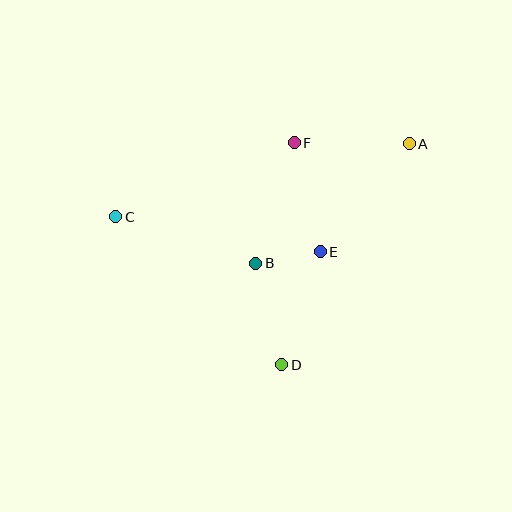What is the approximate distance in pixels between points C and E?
The distance between C and E is approximately 208 pixels.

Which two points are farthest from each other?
Points A and C are farthest from each other.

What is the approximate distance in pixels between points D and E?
The distance between D and E is approximately 119 pixels.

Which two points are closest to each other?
Points B and E are closest to each other.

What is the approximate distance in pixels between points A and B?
The distance between A and B is approximately 195 pixels.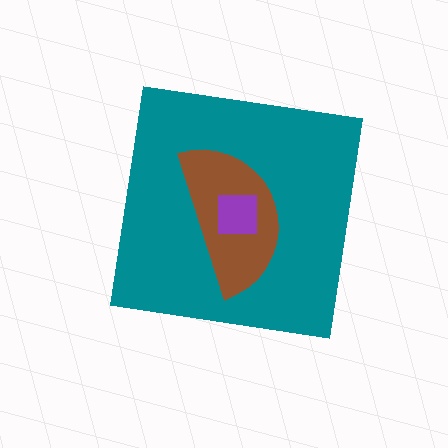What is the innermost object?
The purple square.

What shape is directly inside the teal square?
The brown semicircle.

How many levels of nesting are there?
3.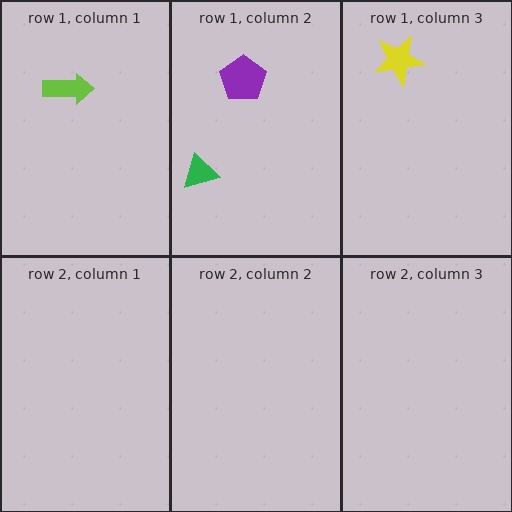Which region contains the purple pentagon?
The row 1, column 2 region.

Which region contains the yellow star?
The row 1, column 3 region.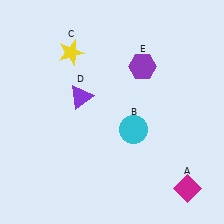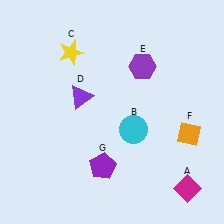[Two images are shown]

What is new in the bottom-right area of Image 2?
An orange diamond (F) was added in the bottom-right area of Image 2.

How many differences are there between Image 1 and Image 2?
There are 2 differences between the two images.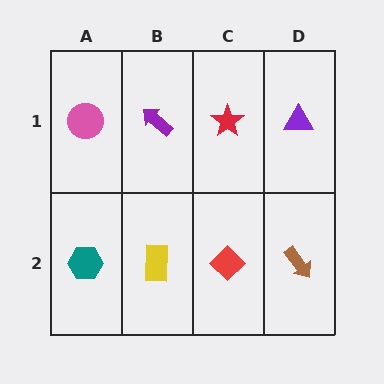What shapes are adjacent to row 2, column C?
A red star (row 1, column C), a yellow rectangle (row 2, column B), a brown arrow (row 2, column D).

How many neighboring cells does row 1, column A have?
2.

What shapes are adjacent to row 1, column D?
A brown arrow (row 2, column D), a red star (row 1, column C).